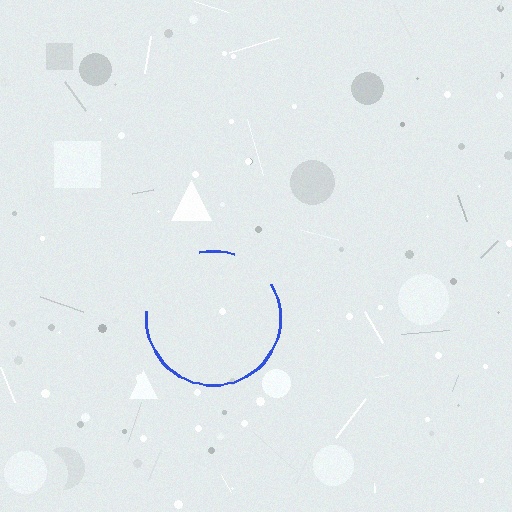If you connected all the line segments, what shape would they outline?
They would outline a circle.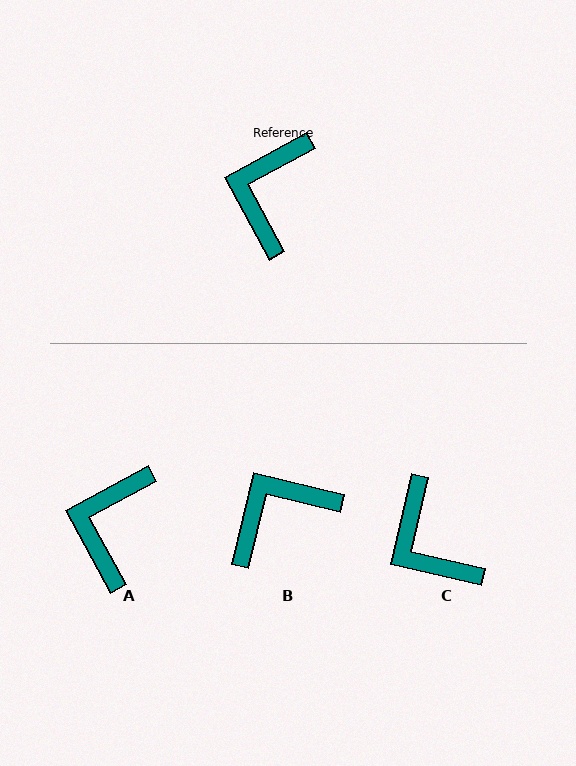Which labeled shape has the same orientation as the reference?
A.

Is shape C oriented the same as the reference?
No, it is off by about 49 degrees.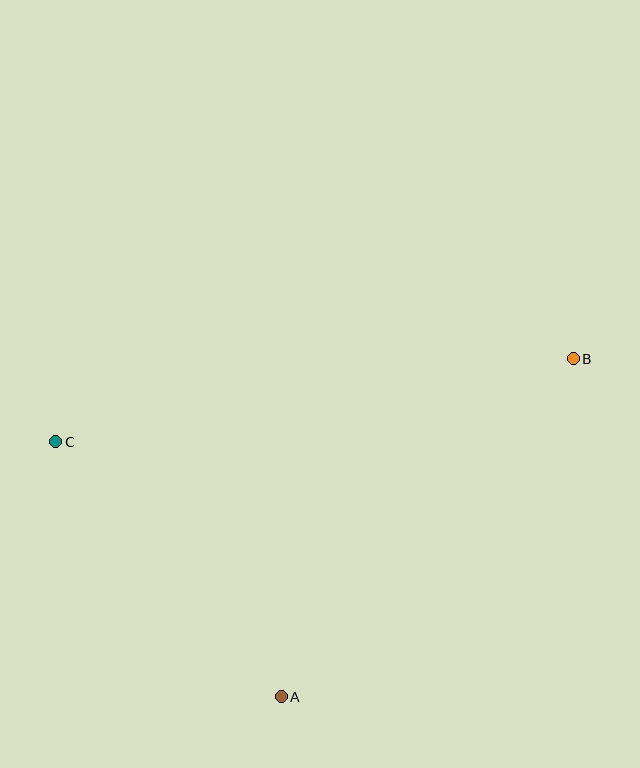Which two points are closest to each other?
Points A and C are closest to each other.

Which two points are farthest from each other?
Points B and C are farthest from each other.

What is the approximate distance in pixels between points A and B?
The distance between A and B is approximately 447 pixels.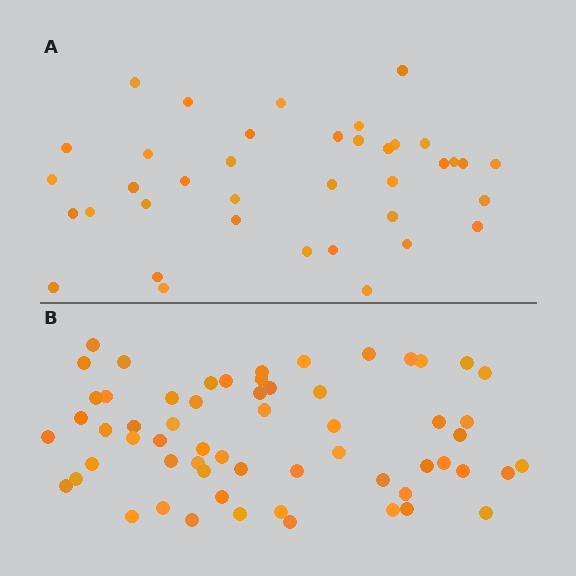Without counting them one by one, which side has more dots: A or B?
Region B (the bottom region) has more dots.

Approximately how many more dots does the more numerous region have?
Region B has approximately 20 more dots than region A.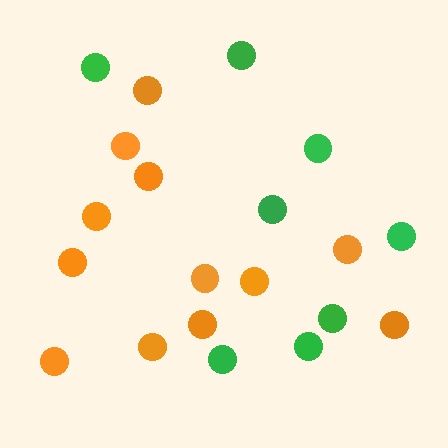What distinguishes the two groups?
There are 2 groups: one group of green circles (8) and one group of orange circles (12).